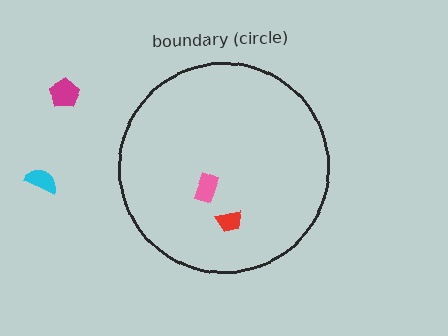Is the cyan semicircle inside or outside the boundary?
Outside.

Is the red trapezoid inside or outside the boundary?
Inside.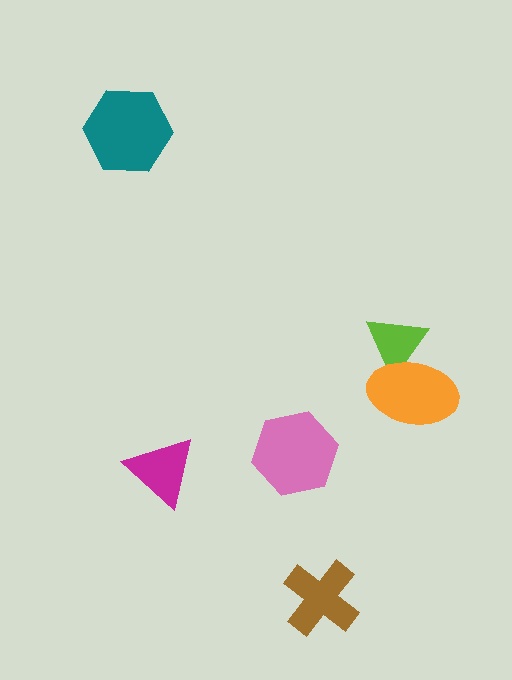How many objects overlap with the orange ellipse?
1 object overlaps with the orange ellipse.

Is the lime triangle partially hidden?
Yes, it is partially covered by another shape.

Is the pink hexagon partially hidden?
No, no other shape covers it.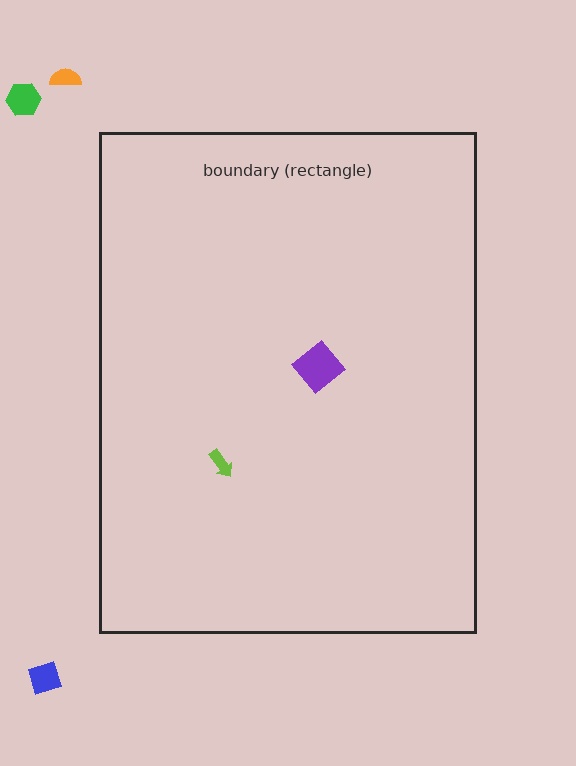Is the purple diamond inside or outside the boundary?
Inside.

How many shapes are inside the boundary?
2 inside, 3 outside.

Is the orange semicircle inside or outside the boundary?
Outside.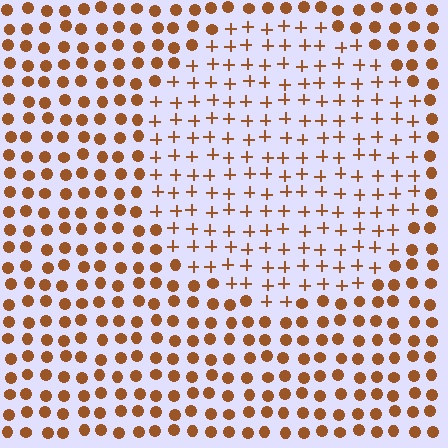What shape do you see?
I see a circle.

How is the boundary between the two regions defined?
The boundary is defined by a change in element shape: plus signs inside vs. circles outside. All elements share the same color and spacing.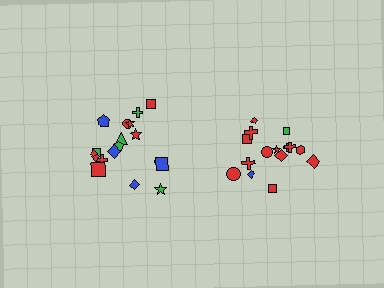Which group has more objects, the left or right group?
The left group.